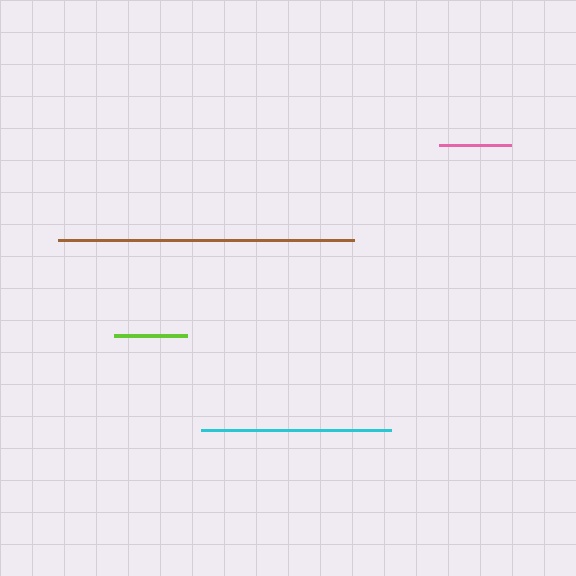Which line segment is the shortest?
The pink line is the shortest at approximately 72 pixels.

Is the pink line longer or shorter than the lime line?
The lime line is longer than the pink line.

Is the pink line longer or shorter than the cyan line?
The cyan line is longer than the pink line.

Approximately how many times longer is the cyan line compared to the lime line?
The cyan line is approximately 2.6 times the length of the lime line.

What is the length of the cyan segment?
The cyan segment is approximately 190 pixels long.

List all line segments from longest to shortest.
From longest to shortest: brown, cyan, lime, pink.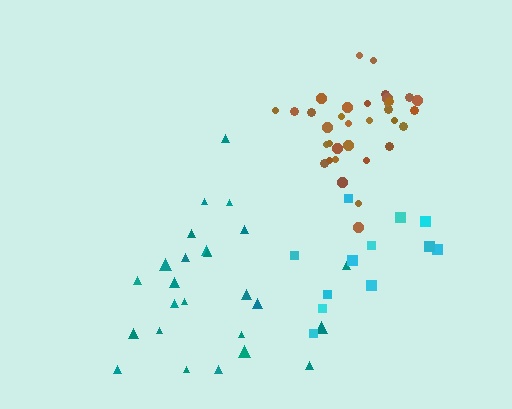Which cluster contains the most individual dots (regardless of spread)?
Brown (34).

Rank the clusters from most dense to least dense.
brown, teal, cyan.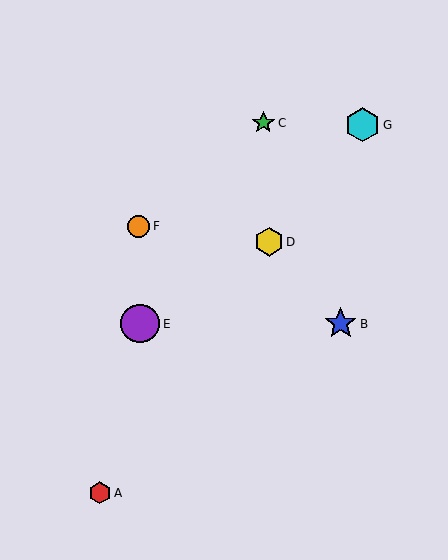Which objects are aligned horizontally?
Objects B, E are aligned horizontally.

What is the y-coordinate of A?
Object A is at y≈493.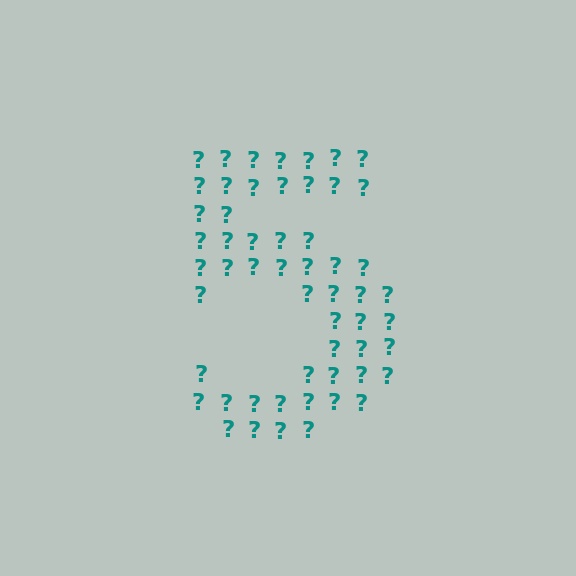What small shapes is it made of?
It is made of small question marks.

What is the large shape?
The large shape is the digit 5.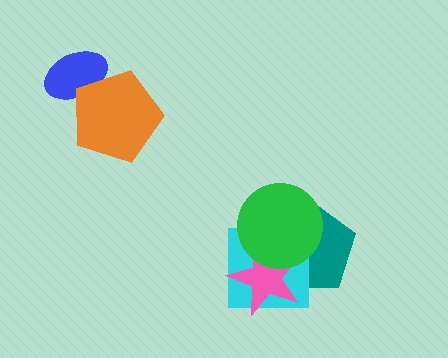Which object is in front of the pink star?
The green circle is in front of the pink star.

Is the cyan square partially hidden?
Yes, it is partially covered by another shape.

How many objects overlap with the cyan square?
3 objects overlap with the cyan square.